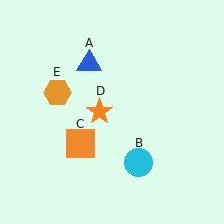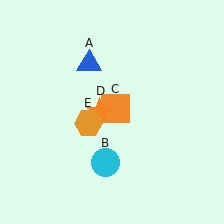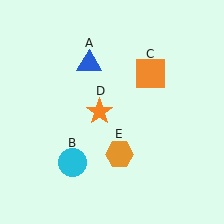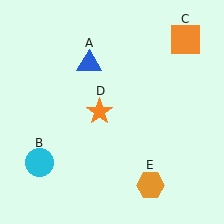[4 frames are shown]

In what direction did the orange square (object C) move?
The orange square (object C) moved up and to the right.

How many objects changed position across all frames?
3 objects changed position: cyan circle (object B), orange square (object C), orange hexagon (object E).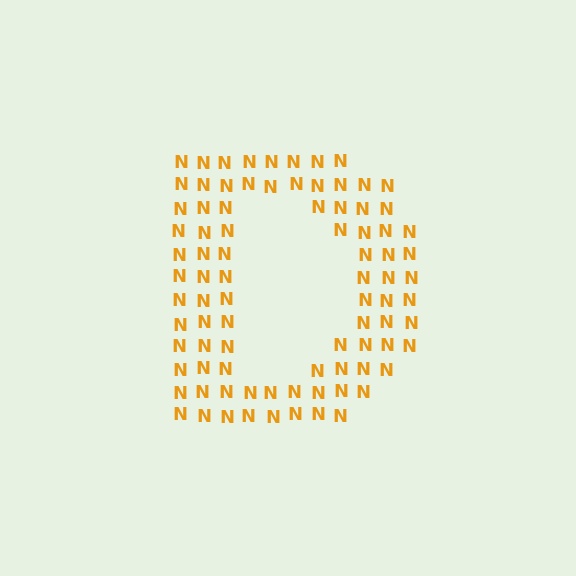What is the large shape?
The large shape is the letter D.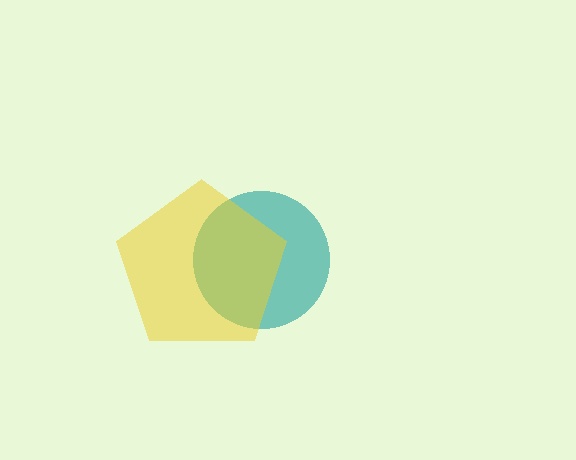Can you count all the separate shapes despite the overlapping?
Yes, there are 2 separate shapes.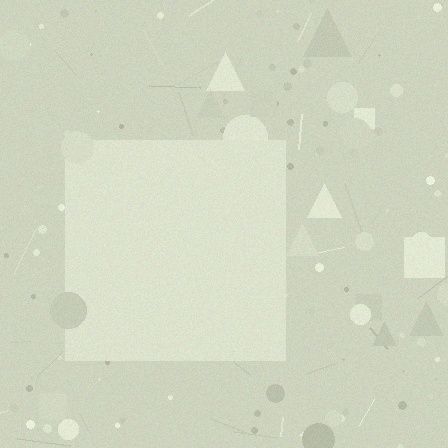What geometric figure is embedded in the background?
A square is embedded in the background.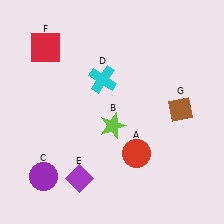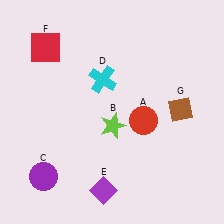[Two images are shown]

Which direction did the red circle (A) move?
The red circle (A) moved up.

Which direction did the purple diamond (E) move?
The purple diamond (E) moved right.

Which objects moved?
The objects that moved are: the red circle (A), the purple diamond (E).